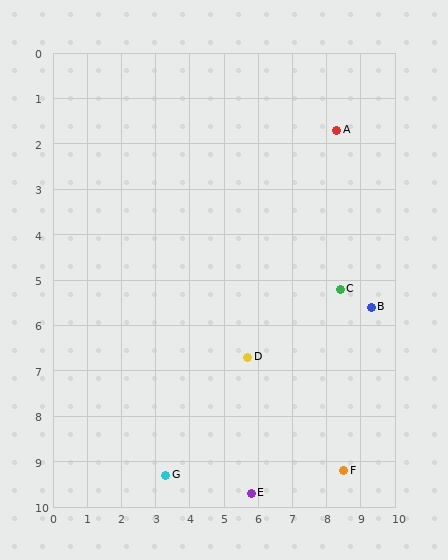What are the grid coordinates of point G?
Point G is at approximately (3.3, 9.3).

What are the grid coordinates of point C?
Point C is at approximately (8.4, 5.2).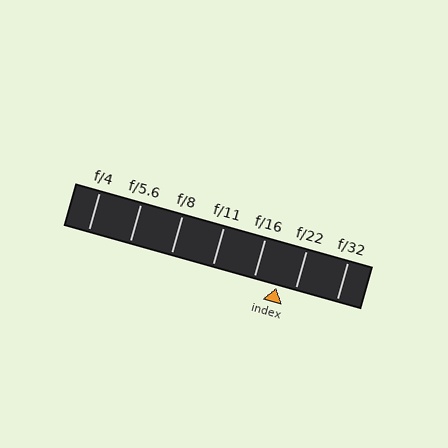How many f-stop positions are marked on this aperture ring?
There are 7 f-stop positions marked.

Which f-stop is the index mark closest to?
The index mark is closest to f/22.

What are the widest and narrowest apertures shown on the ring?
The widest aperture shown is f/4 and the narrowest is f/32.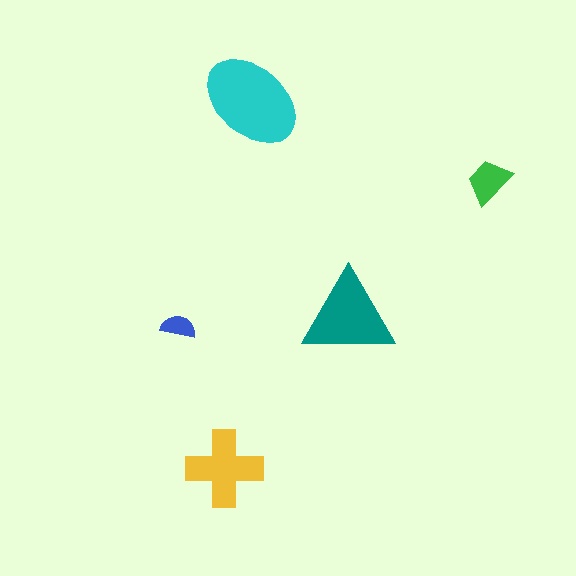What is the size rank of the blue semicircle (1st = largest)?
5th.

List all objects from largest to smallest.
The cyan ellipse, the teal triangle, the yellow cross, the green trapezoid, the blue semicircle.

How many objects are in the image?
There are 5 objects in the image.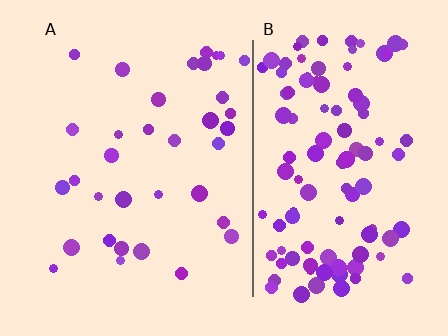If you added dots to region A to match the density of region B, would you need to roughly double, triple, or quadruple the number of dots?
Approximately triple.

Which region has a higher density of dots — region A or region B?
B (the right).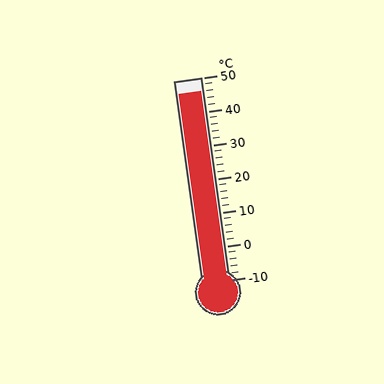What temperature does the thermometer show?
The thermometer shows approximately 46°C.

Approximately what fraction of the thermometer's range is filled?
The thermometer is filled to approximately 95% of its range.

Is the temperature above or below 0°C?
The temperature is above 0°C.